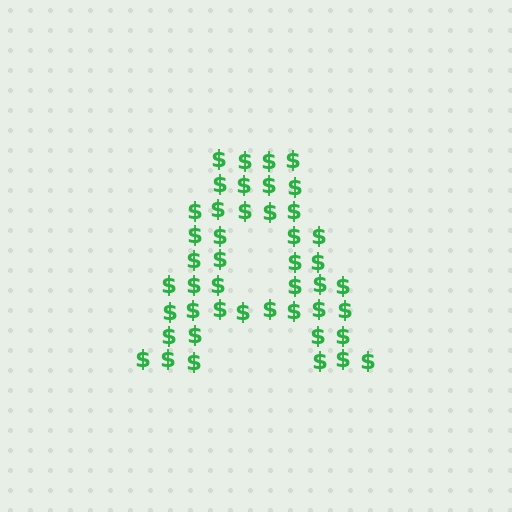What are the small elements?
The small elements are dollar signs.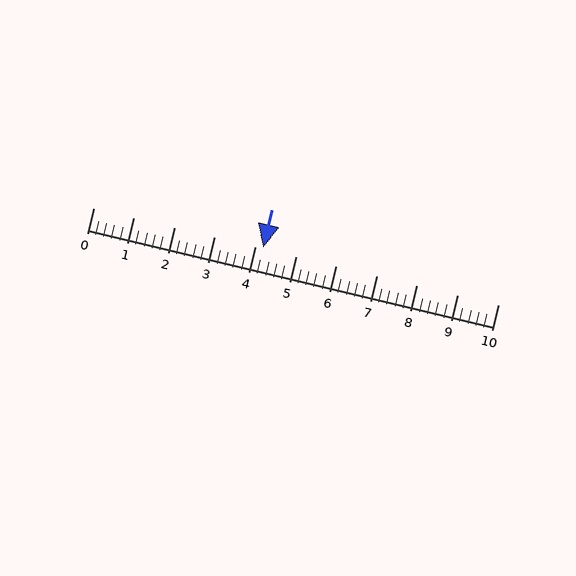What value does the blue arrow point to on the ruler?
The blue arrow points to approximately 4.2.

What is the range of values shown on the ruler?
The ruler shows values from 0 to 10.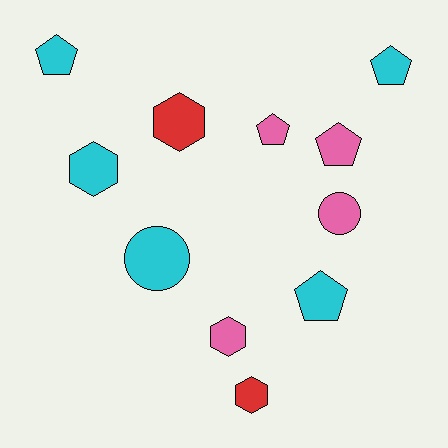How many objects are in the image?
There are 11 objects.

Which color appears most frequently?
Cyan, with 5 objects.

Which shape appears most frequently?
Pentagon, with 5 objects.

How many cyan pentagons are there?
There are 3 cyan pentagons.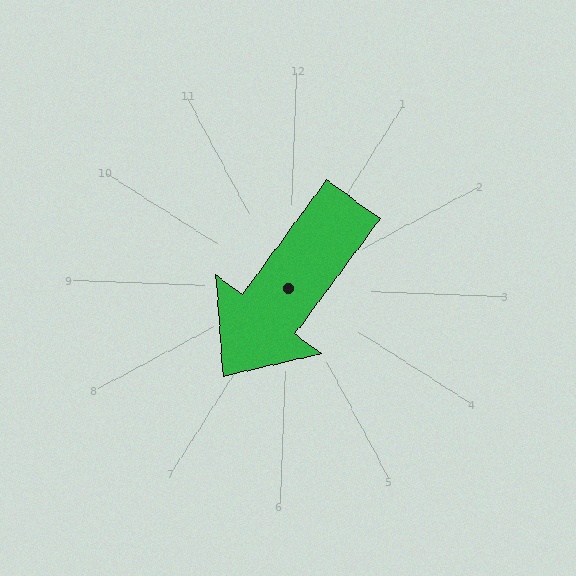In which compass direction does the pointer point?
Southwest.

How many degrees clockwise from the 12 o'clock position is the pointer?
Approximately 214 degrees.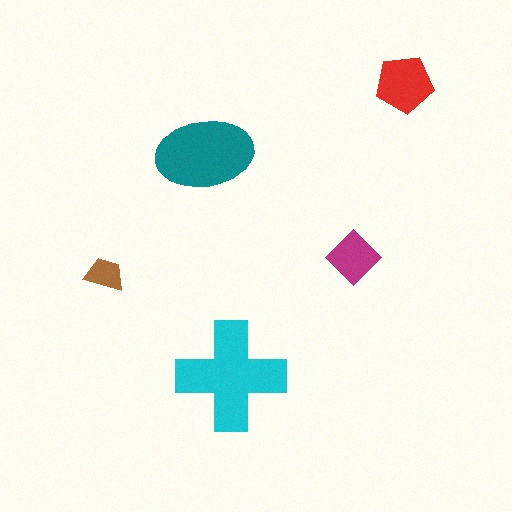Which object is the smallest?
The brown trapezoid.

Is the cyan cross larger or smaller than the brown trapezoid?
Larger.